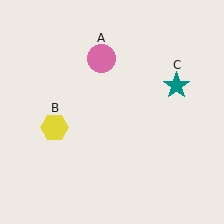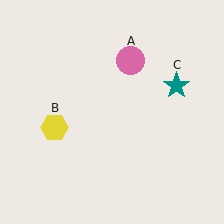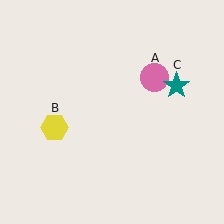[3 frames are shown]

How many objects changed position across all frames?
1 object changed position: pink circle (object A).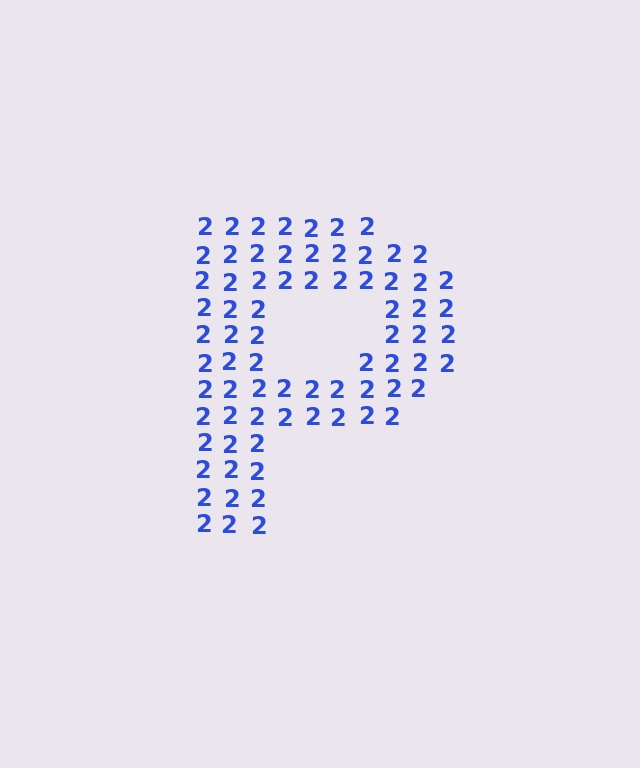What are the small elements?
The small elements are digit 2's.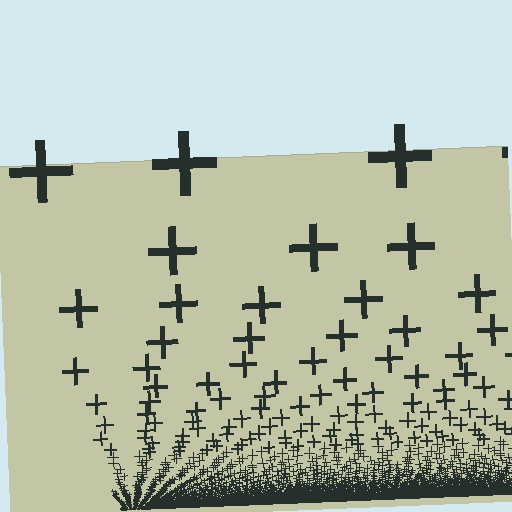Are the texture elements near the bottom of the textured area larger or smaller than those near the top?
Smaller. The gradient is inverted — elements near the bottom are smaller and denser.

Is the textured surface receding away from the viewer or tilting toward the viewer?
The surface appears to tilt toward the viewer. Texture elements get larger and sparser toward the top.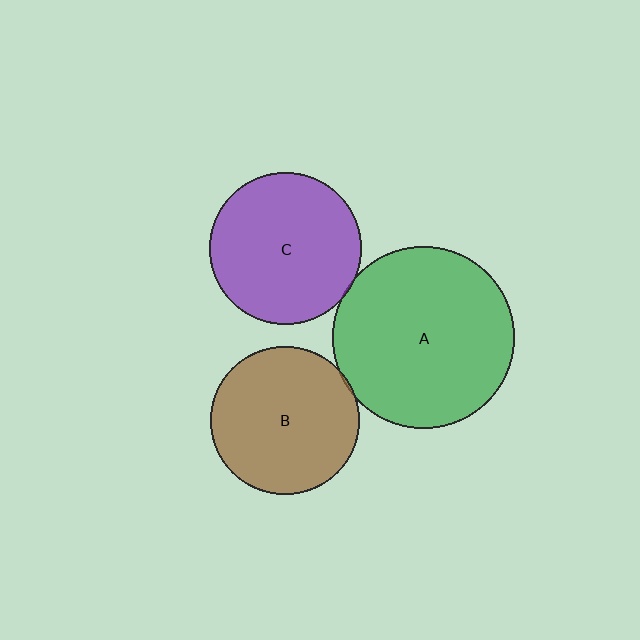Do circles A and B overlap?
Yes.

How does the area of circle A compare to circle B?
Approximately 1.5 times.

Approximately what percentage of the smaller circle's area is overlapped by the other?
Approximately 5%.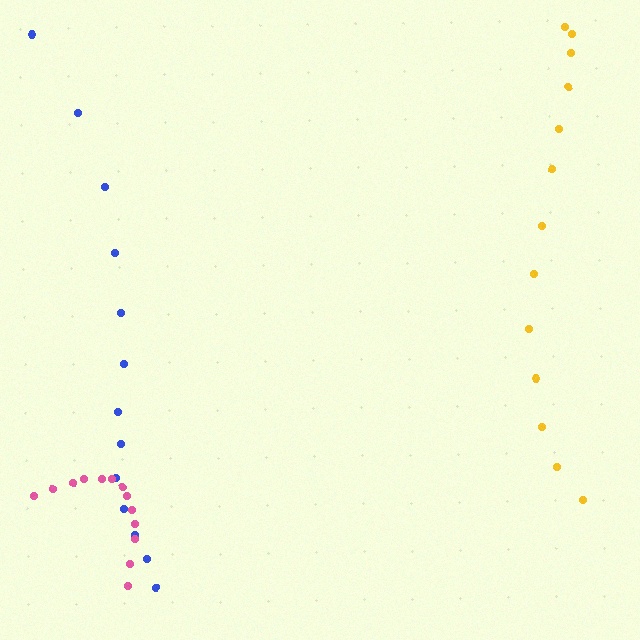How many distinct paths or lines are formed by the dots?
There are 3 distinct paths.